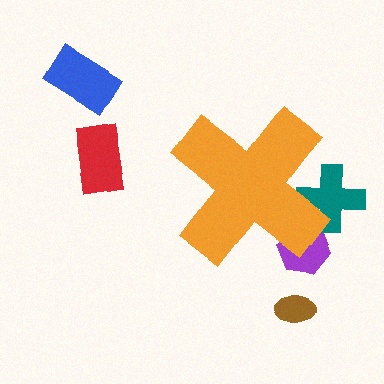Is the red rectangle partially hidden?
No, the red rectangle is fully visible.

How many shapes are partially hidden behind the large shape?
2 shapes are partially hidden.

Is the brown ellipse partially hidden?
No, the brown ellipse is fully visible.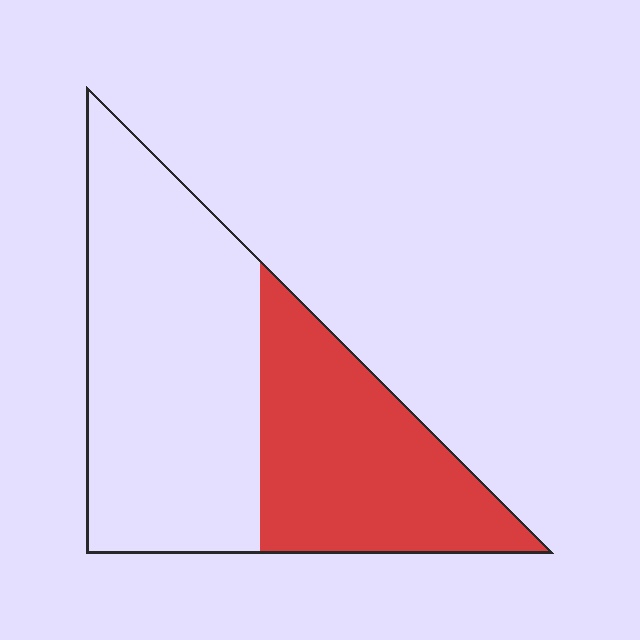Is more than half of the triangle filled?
No.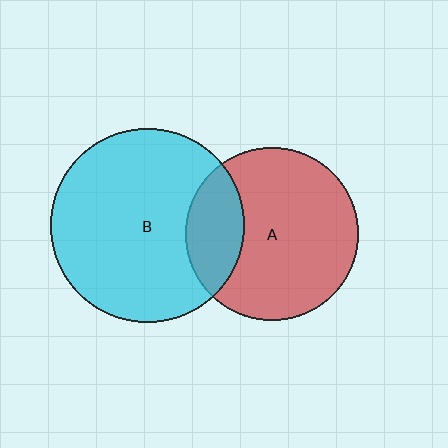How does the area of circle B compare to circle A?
Approximately 1.2 times.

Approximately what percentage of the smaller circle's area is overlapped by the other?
Approximately 25%.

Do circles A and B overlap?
Yes.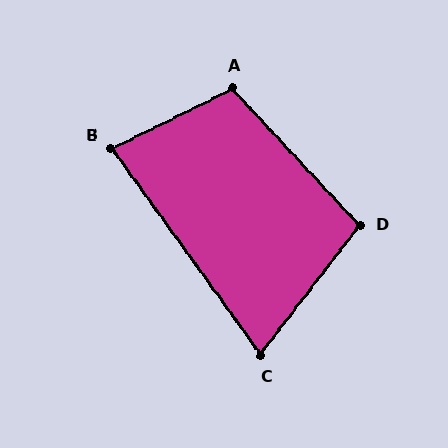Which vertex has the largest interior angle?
A, at approximately 107 degrees.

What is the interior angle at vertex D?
Approximately 100 degrees (obtuse).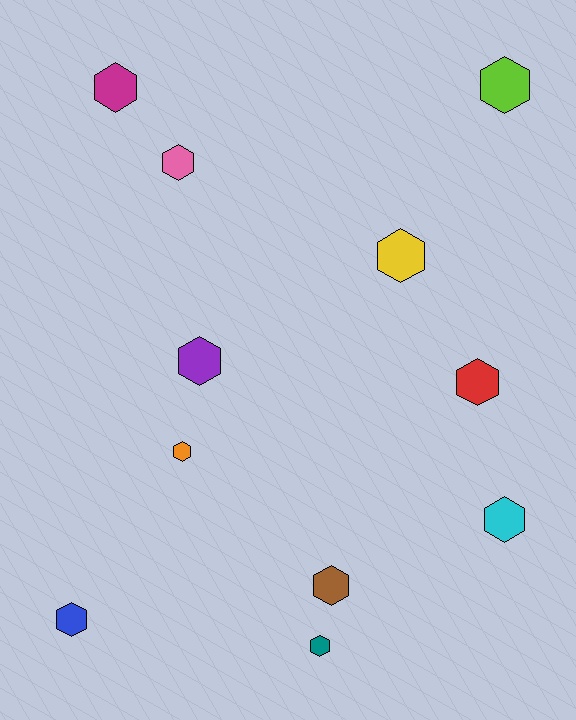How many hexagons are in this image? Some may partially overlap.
There are 11 hexagons.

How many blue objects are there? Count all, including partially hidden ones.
There is 1 blue object.